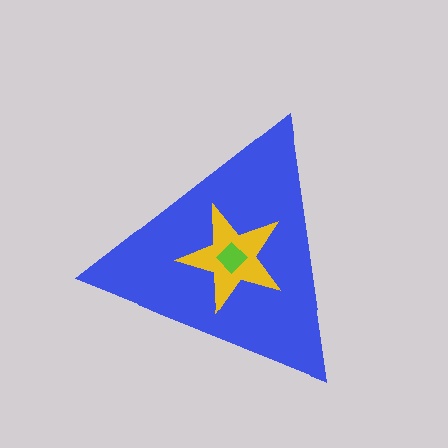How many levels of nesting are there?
3.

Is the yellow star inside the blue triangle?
Yes.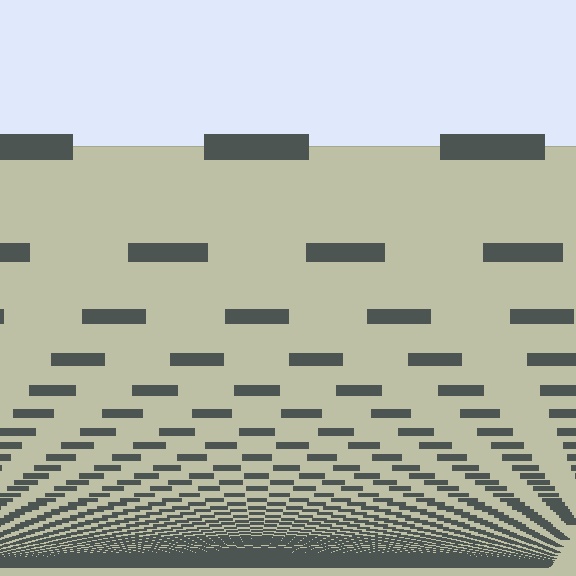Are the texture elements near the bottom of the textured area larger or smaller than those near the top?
Smaller. The gradient is inverted — elements near the bottom are smaller and denser.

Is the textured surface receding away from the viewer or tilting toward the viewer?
The surface appears to tilt toward the viewer. Texture elements get larger and sparser toward the top.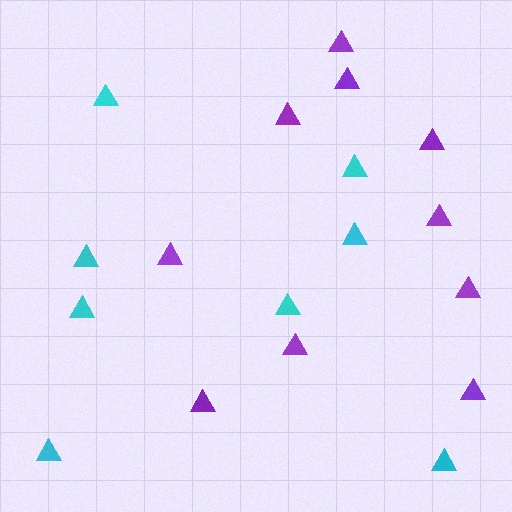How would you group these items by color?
There are 2 groups: one group of purple triangles (10) and one group of cyan triangles (8).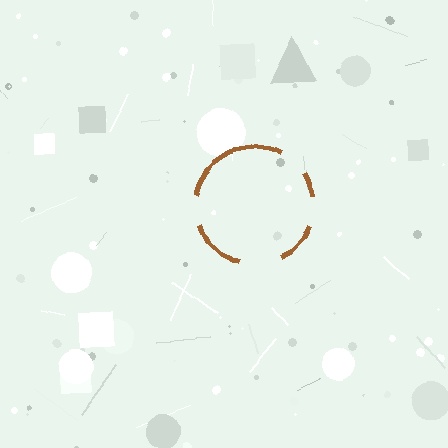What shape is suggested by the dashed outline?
The dashed outline suggests a circle.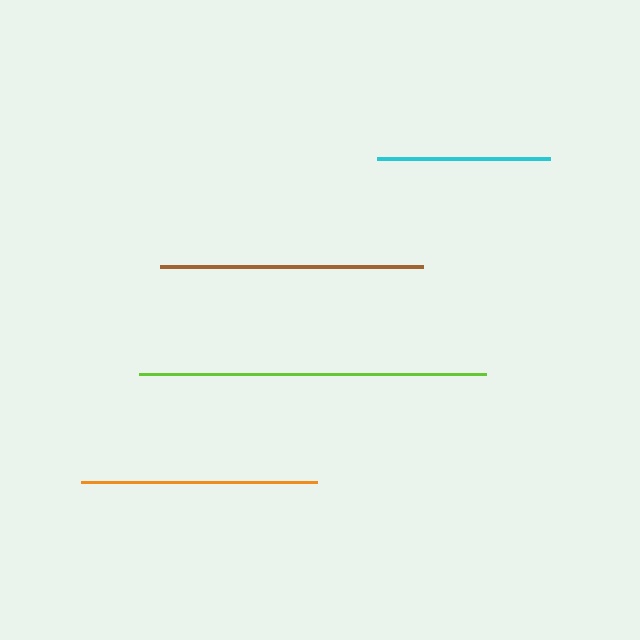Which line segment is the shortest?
The cyan line is the shortest at approximately 172 pixels.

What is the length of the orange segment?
The orange segment is approximately 236 pixels long.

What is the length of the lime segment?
The lime segment is approximately 347 pixels long.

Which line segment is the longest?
The lime line is the longest at approximately 347 pixels.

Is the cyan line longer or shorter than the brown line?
The brown line is longer than the cyan line.